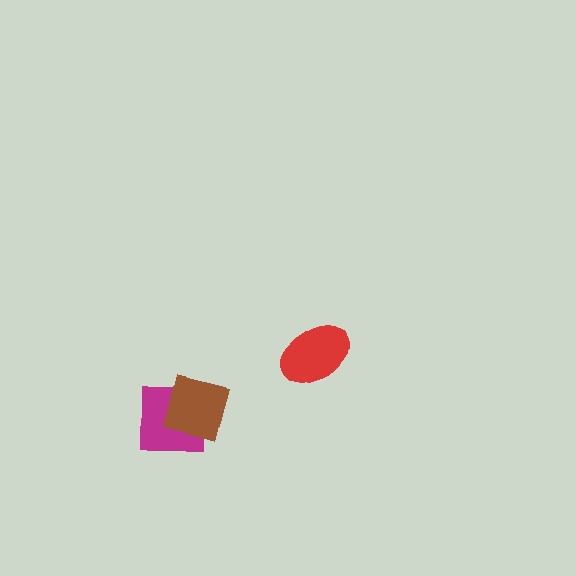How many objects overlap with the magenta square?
1 object overlaps with the magenta square.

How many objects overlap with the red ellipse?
0 objects overlap with the red ellipse.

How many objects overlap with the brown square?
1 object overlaps with the brown square.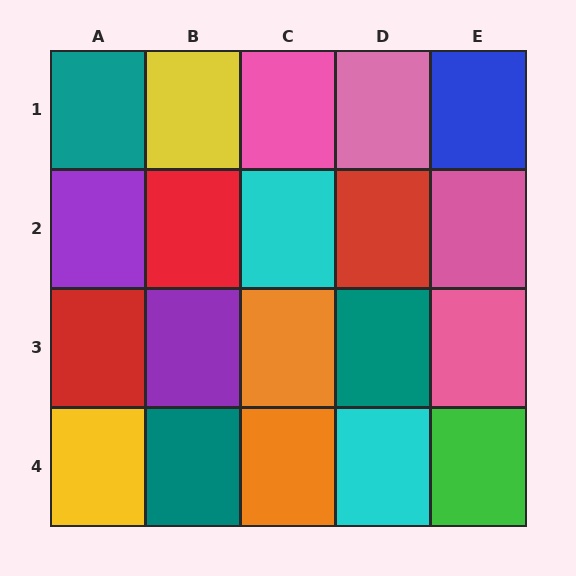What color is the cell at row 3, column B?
Purple.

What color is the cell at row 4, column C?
Orange.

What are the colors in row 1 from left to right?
Teal, yellow, pink, pink, blue.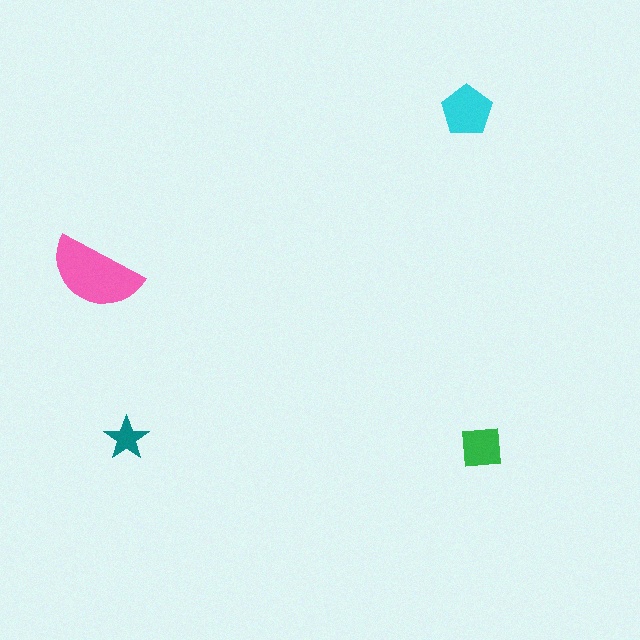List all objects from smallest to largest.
The teal star, the green square, the cyan pentagon, the pink semicircle.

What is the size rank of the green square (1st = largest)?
3rd.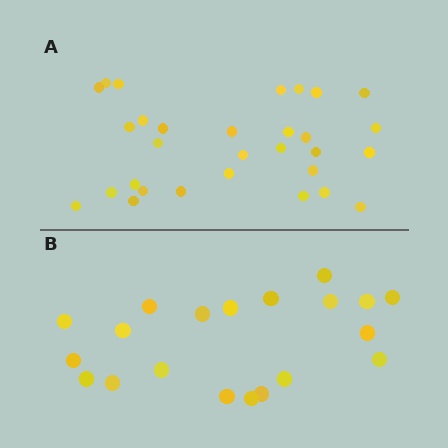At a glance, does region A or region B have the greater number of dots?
Region A (the top region) has more dots.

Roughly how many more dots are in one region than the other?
Region A has roughly 10 or so more dots than region B.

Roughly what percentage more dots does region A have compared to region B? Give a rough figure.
About 50% more.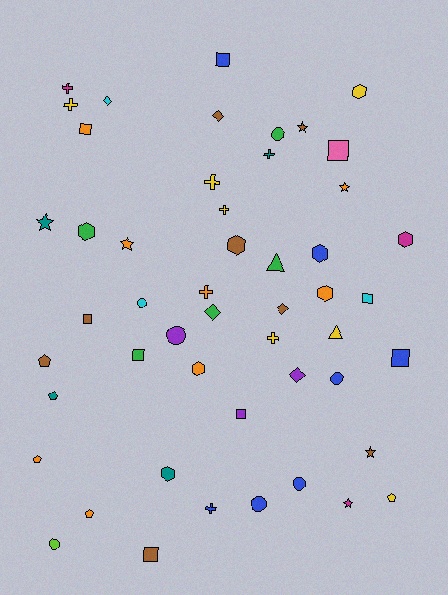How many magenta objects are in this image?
There are 3 magenta objects.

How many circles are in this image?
There are 7 circles.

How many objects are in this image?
There are 50 objects.